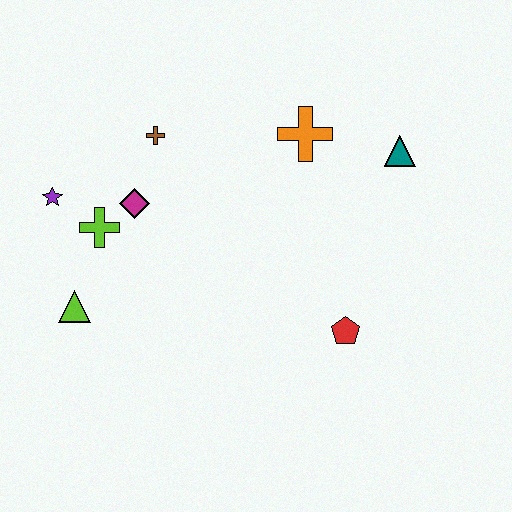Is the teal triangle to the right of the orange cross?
Yes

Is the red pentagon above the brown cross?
No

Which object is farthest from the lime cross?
The teal triangle is farthest from the lime cross.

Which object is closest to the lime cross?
The magenta diamond is closest to the lime cross.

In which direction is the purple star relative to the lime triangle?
The purple star is above the lime triangle.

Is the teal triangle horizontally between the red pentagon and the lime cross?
No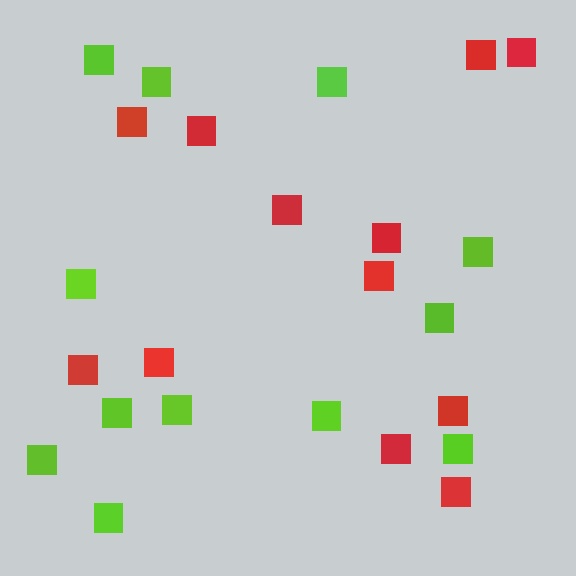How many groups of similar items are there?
There are 2 groups: one group of lime squares (12) and one group of red squares (12).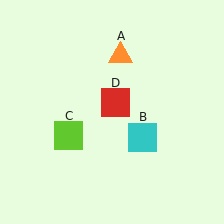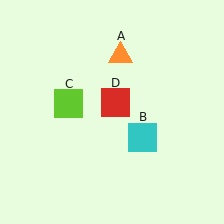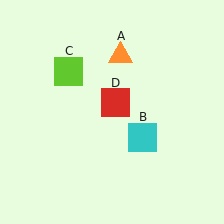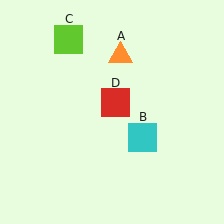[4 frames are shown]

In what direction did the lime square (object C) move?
The lime square (object C) moved up.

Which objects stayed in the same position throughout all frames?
Orange triangle (object A) and cyan square (object B) and red square (object D) remained stationary.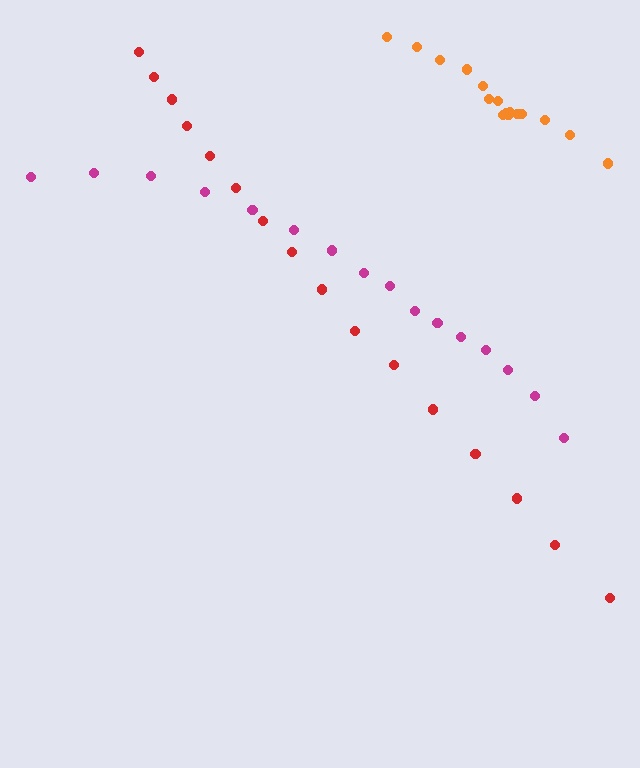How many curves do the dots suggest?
There are 3 distinct paths.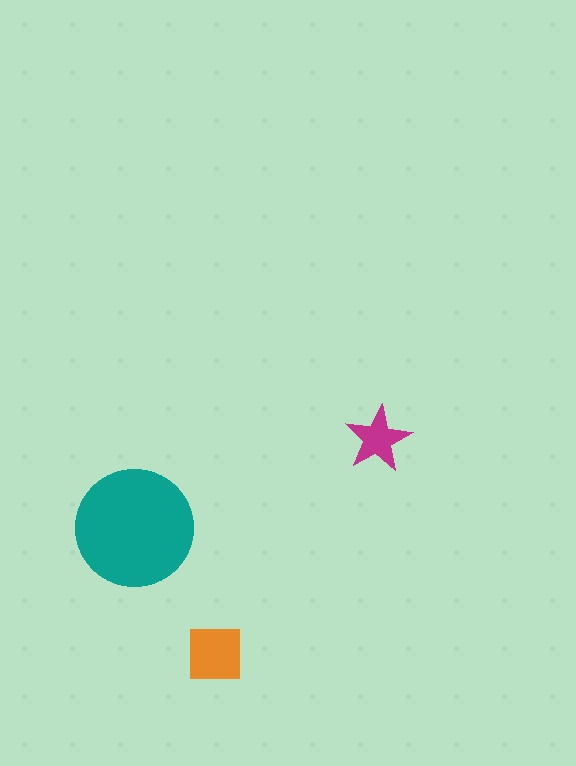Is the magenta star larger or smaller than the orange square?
Smaller.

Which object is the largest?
The teal circle.